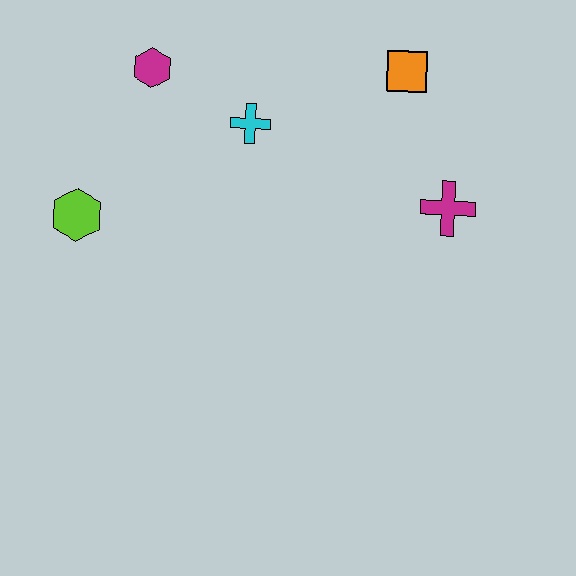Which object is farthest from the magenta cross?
The lime hexagon is farthest from the magenta cross.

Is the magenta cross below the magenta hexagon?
Yes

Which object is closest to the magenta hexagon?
The cyan cross is closest to the magenta hexagon.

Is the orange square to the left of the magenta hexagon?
No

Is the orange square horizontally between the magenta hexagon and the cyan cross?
No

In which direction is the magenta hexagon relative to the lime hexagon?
The magenta hexagon is above the lime hexagon.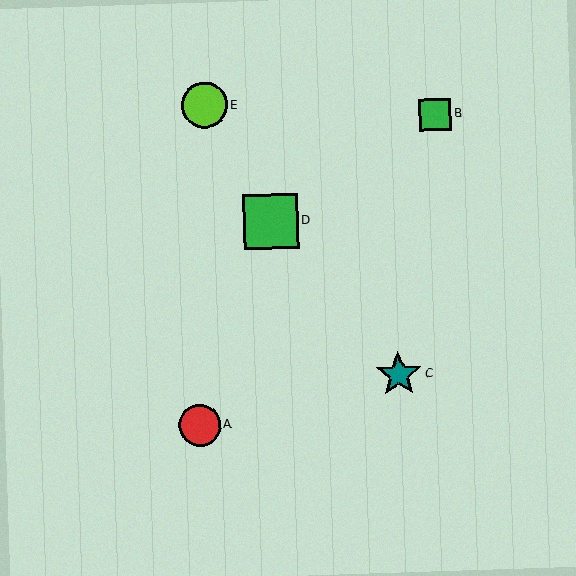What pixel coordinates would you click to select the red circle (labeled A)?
Click at (200, 425) to select the red circle A.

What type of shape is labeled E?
Shape E is a lime circle.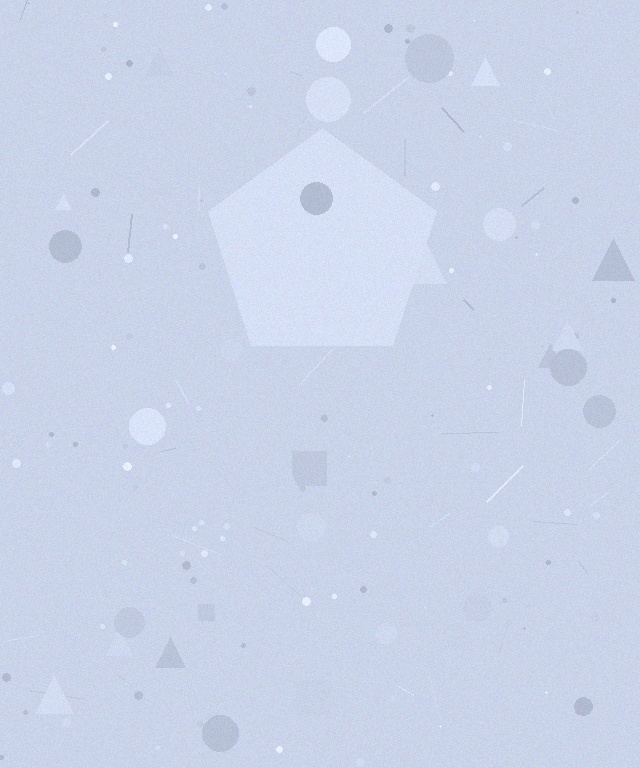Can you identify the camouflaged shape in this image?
The camouflaged shape is a pentagon.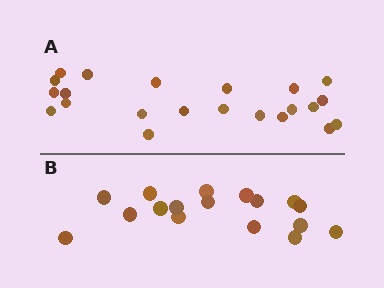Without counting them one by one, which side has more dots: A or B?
Region A (the top region) has more dots.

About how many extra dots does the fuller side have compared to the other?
Region A has about 5 more dots than region B.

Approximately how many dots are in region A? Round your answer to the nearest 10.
About 20 dots. (The exact count is 22, which rounds to 20.)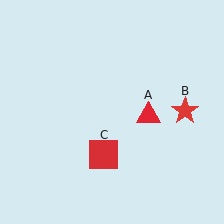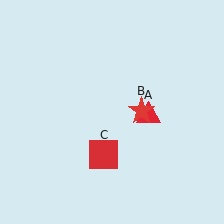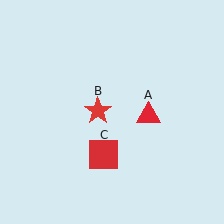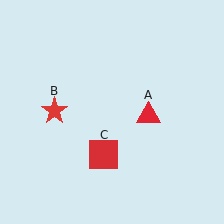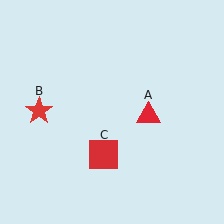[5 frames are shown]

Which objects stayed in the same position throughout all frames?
Red triangle (object A) and red square (object C) remained stationary.